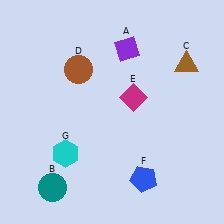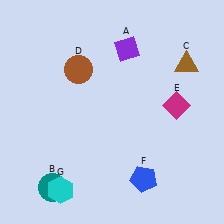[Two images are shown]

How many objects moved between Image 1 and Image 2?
2 objects moved between the two images.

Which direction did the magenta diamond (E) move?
The magenta diamond (E) moved right.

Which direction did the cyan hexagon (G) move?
The cyan hexagon (G) moved down.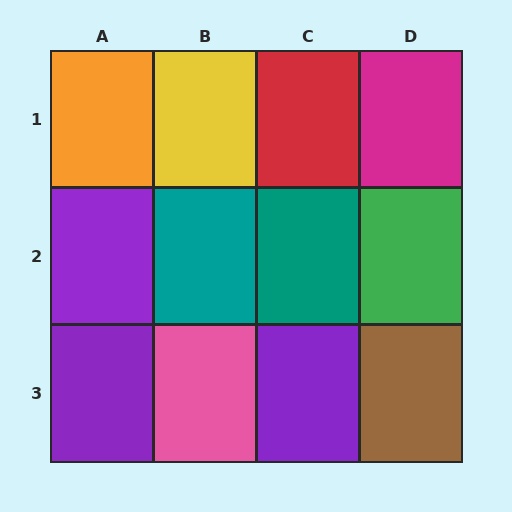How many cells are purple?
3 cells are purple.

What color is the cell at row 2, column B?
Teal.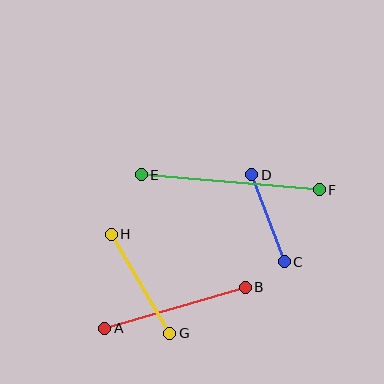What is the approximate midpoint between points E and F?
The midpoint is at approximately (230, 182) pixels.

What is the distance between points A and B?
The distance is approximately 146 pixels.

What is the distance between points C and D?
The distance is approximately 93 pixels.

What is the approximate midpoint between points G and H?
The midpoint is at approximately (140, 284) pixels.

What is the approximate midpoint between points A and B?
The midpoint is at approximately (175, 308) pixels.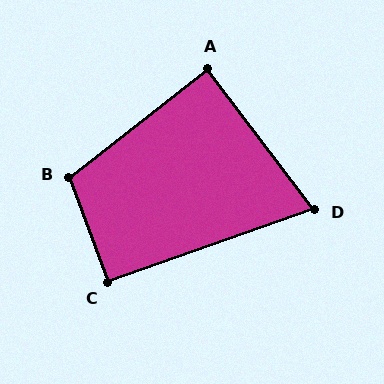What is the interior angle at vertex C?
Approximately 91 degrees (approximately right).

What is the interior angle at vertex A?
Approximately 89 degrees (approximately right).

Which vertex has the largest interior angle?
B, at approximately 108 degrees.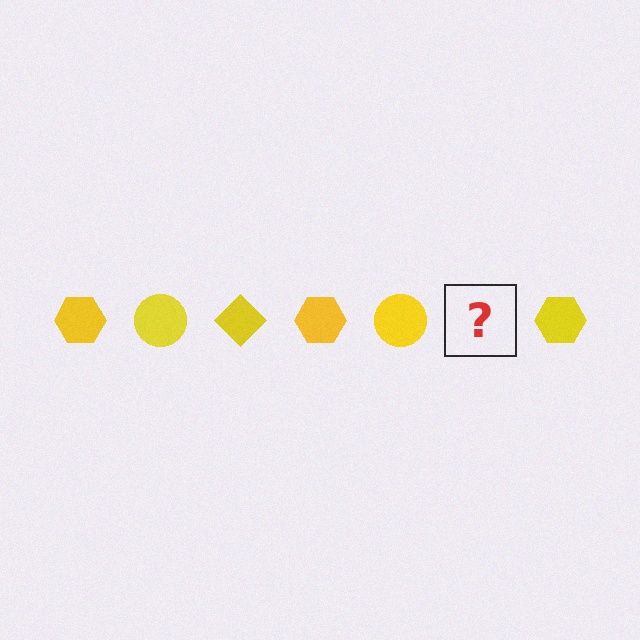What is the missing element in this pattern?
The missing element is a yellow diamond.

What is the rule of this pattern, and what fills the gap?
The rule is that the pattern cycles through hexagon, circle, diamond shapes in yellow. The gap should be filled with a yellow diamond.